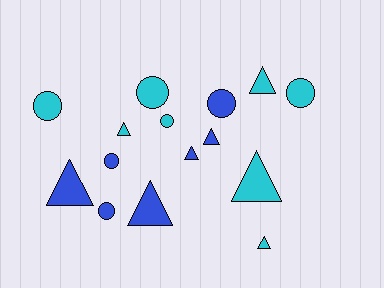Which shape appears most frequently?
Triangle, with 8 objects.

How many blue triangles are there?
There are 4 blue triangles.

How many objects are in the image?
There are 15 objects.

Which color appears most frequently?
Cyan, with 8 objects.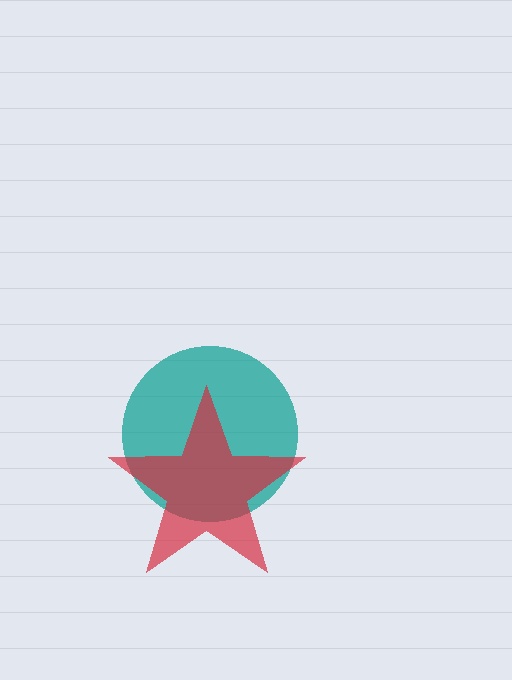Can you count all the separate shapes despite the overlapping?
Yes, there are 2 separate shapes.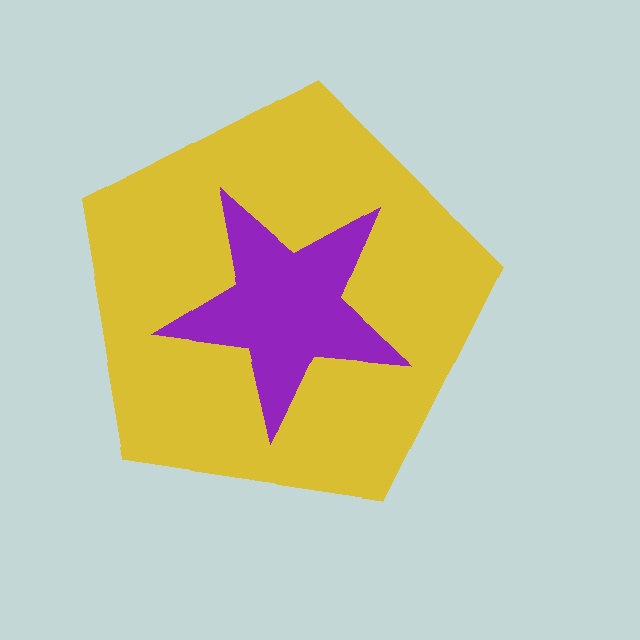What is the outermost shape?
The yellow pentagon.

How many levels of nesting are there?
2.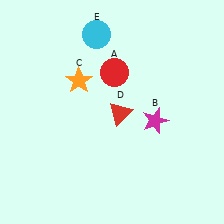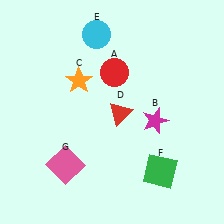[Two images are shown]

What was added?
A green square (F), a pink square (G) were added in Image 2.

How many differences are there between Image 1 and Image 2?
There are 2 differences between the two images.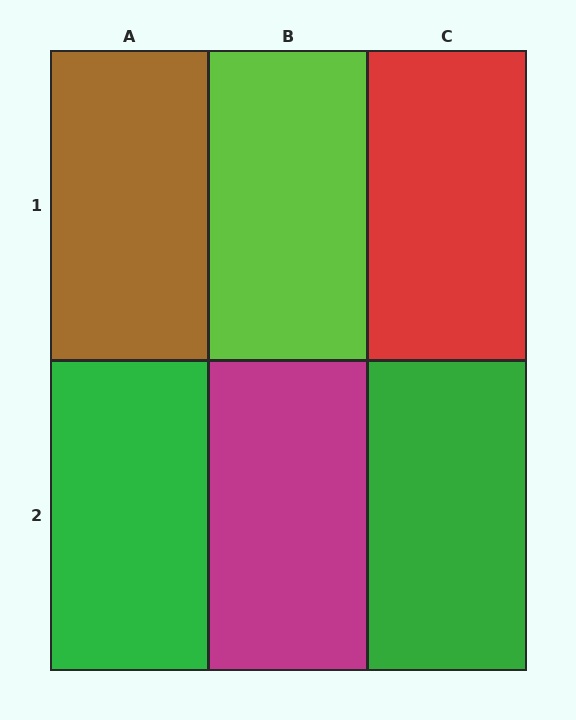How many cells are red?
1 cell is red.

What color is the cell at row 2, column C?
Green.